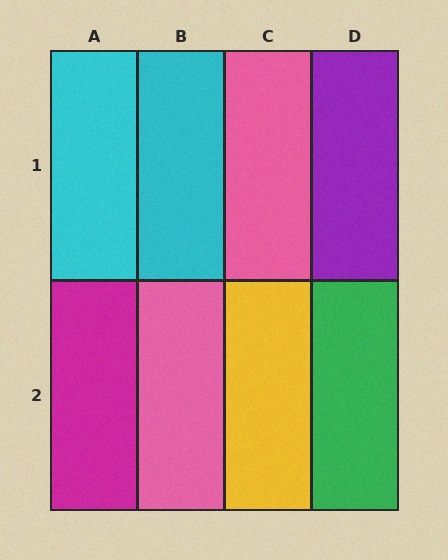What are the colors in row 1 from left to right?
Cyan, cyan, pink, purple.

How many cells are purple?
1 cell is purple.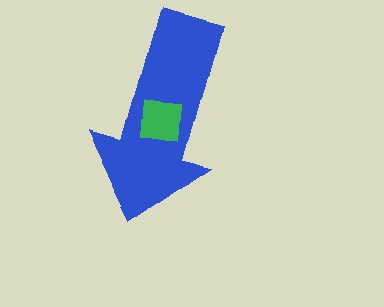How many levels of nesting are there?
2.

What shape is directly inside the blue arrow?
The green square.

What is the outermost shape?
The blue arrow.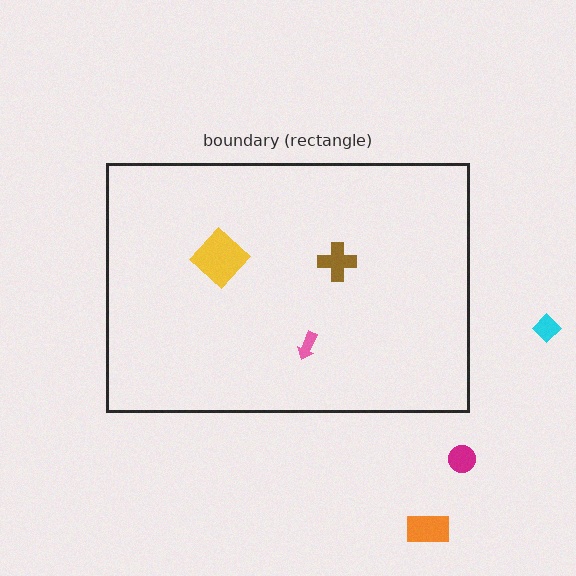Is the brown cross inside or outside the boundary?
Inside.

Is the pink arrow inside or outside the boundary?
Inside.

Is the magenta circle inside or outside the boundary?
Outside.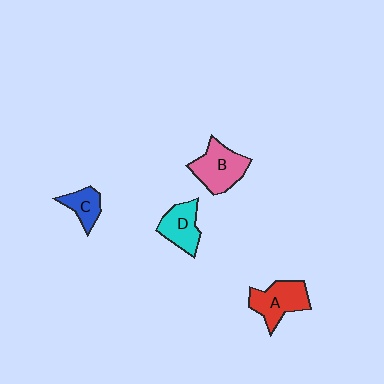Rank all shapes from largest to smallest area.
From largest to smallest: B (pink), A (red), D (cyan), C (blue).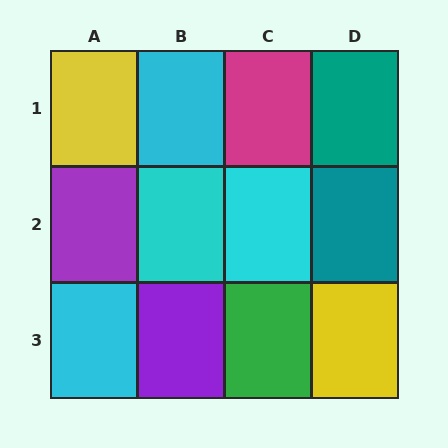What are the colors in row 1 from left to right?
Yellow, cyan, magenta, teal.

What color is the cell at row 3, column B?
Purple.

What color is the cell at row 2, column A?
Purple.